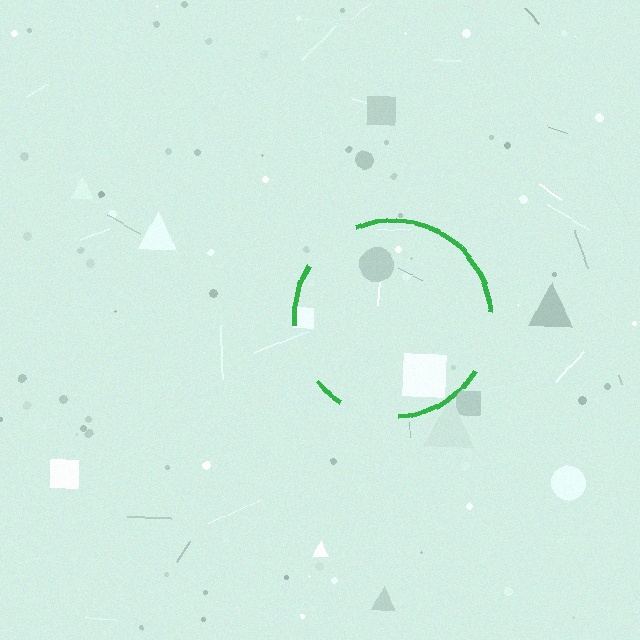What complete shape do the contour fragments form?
The contour fragments form a circle.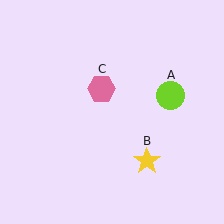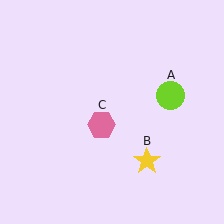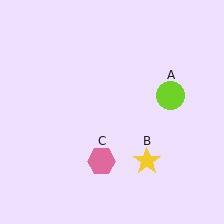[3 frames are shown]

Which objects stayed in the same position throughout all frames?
Lime circle (object A) and yellow star (object B) remained stationary.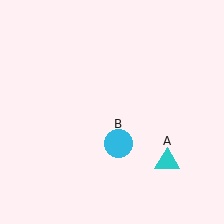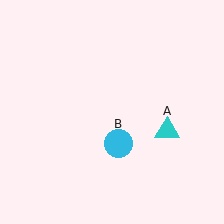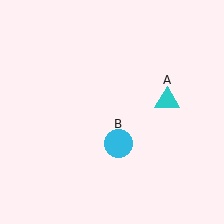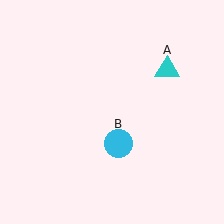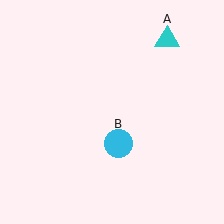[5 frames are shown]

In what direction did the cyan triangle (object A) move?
The cyan triangle (object A) moved up.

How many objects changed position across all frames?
1 object changed position: cyan triangle (object A).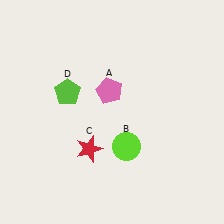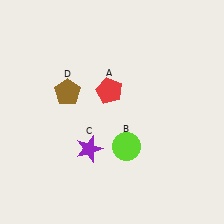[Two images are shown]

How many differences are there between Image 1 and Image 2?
There are 3 differences between the two images.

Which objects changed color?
A changed from pink to red. C changed from red to purple. D changed from lime to brown.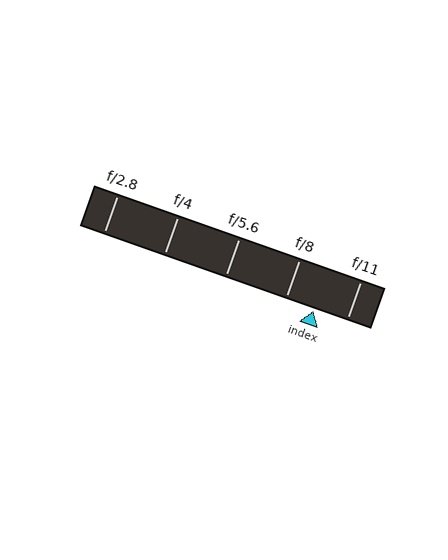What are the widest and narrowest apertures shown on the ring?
The widest aperture shown is f/2.8 and the narrowest is f/11.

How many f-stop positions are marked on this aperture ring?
There are 5 f-stop positions marked.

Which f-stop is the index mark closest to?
The index mark is closest to f/8.